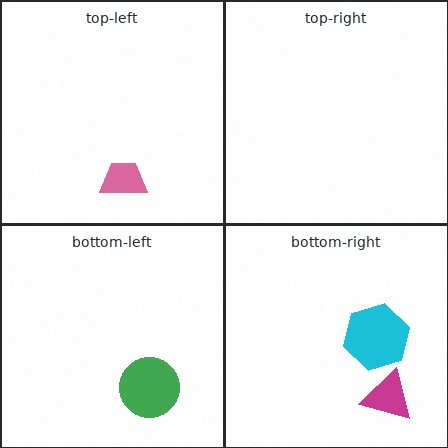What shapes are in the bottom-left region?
The green circle.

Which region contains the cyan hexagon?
The bottom-right region.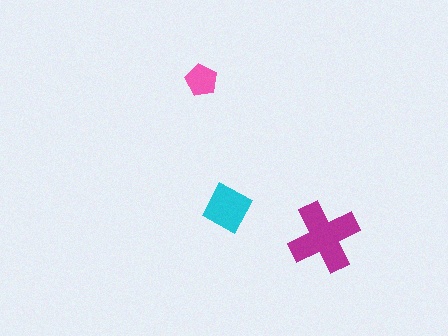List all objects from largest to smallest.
The magenta cross, the cyan square, the pink pentagon.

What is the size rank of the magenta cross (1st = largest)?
1st.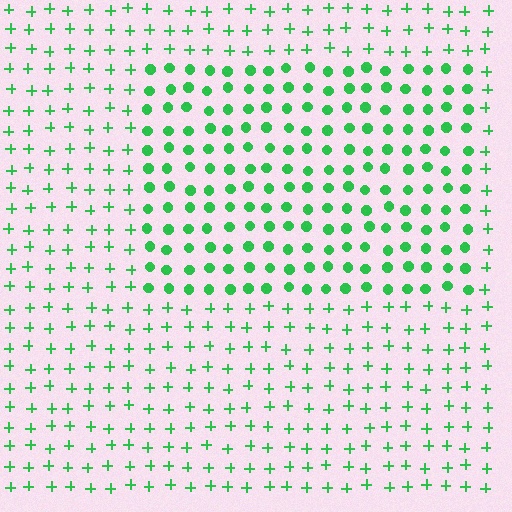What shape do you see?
I see a rectangle.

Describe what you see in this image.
The image is filled with small green elements arranged in a uniform grid. A rectangle-shaped region contains circles, while the surrounding area contains plus signs. The boundary is defined purely by the change in element shape.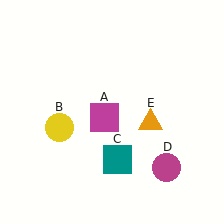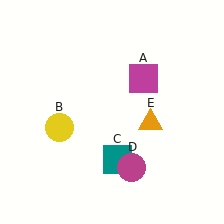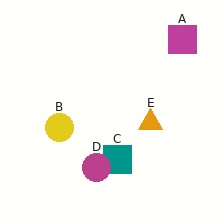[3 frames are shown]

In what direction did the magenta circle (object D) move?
The magenta circle (object D) moved left.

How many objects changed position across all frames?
2 objects changed position: magenta square (object A), magenta circle (object D).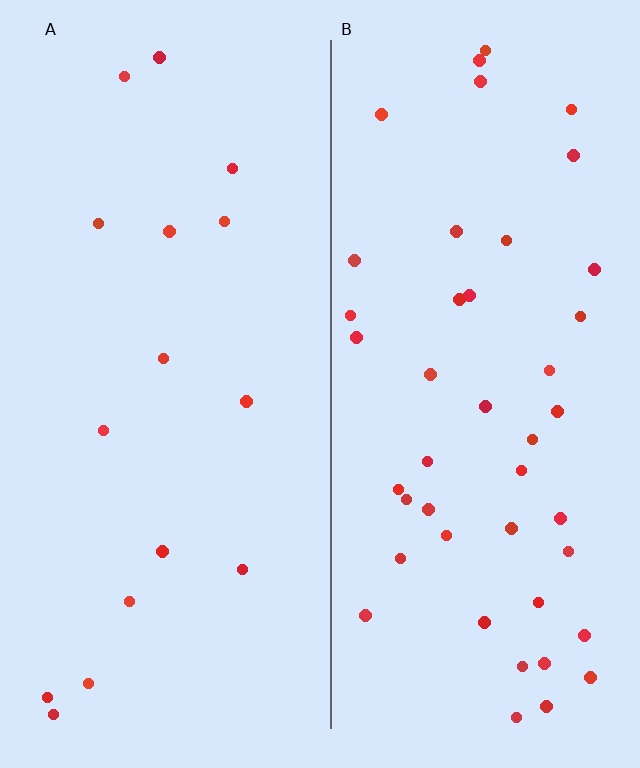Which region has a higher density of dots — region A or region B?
B (the right).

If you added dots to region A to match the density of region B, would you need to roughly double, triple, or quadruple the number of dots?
Approximately triple.